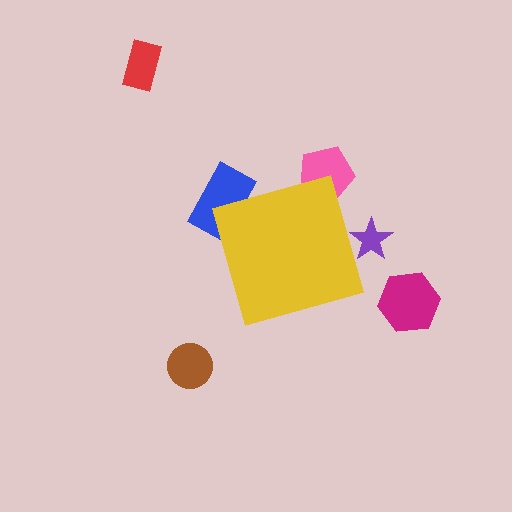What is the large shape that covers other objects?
A yellow diamond.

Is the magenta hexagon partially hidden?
No, the magenta hexagon is fully visible.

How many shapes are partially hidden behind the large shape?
3 shapes are partially hidden.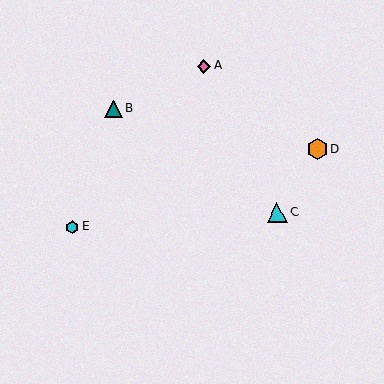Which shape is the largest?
The orange hexagon (labeled D) is the largest.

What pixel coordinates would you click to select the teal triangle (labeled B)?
Click at (114, 109) to select the teal triangle B.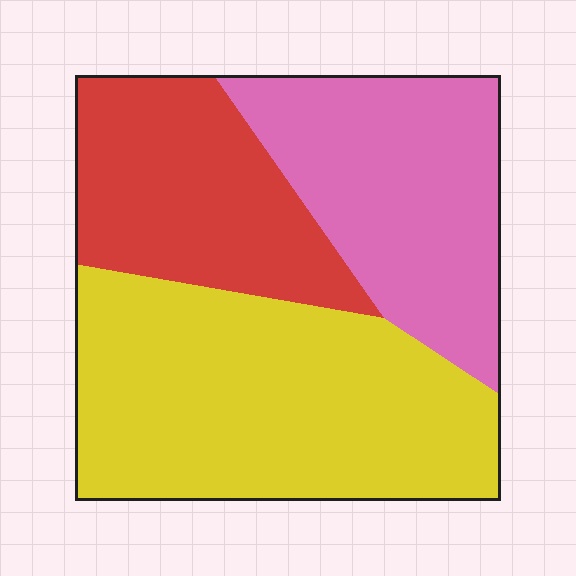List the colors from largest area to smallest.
From largest to smallest: yellow, pink, red.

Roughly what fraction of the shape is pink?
Pink covers about 30% of the shape.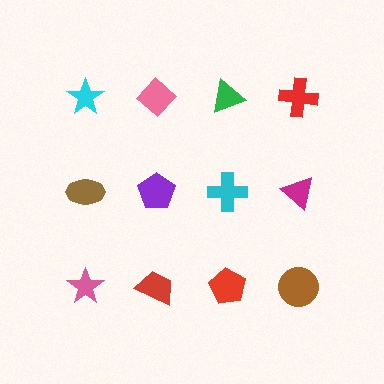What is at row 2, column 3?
A cyan cross.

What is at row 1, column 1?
A cyan star.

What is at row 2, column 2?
A purple pentagon.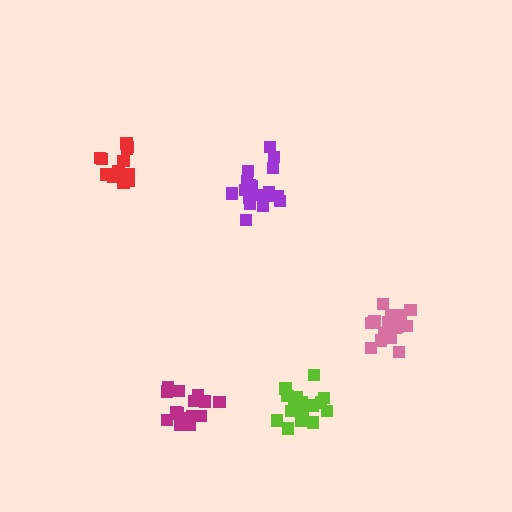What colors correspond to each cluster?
The clusters are colored: lime, purple, red, pink, magenta.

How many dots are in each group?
Group 1: 17 dots, Group 2: 19 dots, Group 3: 13 dots, Group 4: 15 dots, Group 5: 17 dots (81 total).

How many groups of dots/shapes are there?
There are 5 groups.